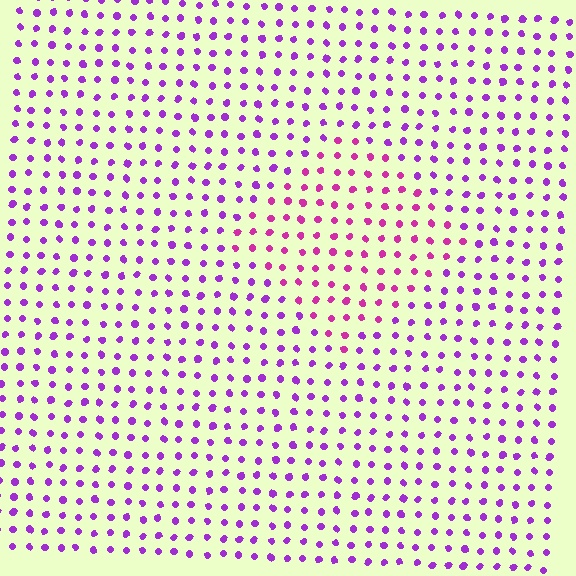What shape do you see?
I see a diamond.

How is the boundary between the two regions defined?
The boundary is defined purely by a slight shift in hue (about 33 degrees). Spacing, size, and orientation are identical on both sides.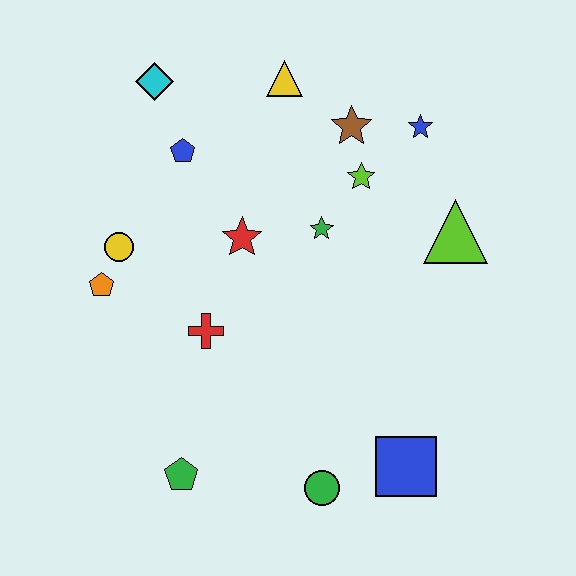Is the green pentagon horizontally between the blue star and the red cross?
No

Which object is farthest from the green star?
The green pentagon is farthest from the green star.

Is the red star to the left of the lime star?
Yes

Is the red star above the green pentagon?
Yes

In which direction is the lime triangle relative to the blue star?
The lime triangle is below the blue star.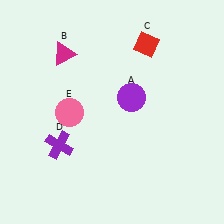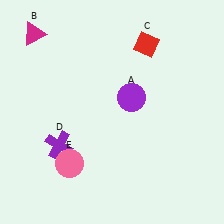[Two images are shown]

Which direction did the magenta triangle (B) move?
The magenta triangle (B) moved left.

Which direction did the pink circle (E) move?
The pink circle (E) moved down.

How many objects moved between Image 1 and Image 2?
2 objects moved between the two images.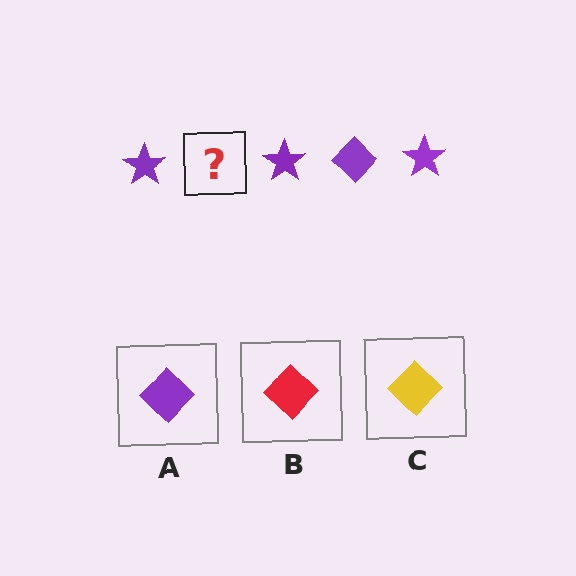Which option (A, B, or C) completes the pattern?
A.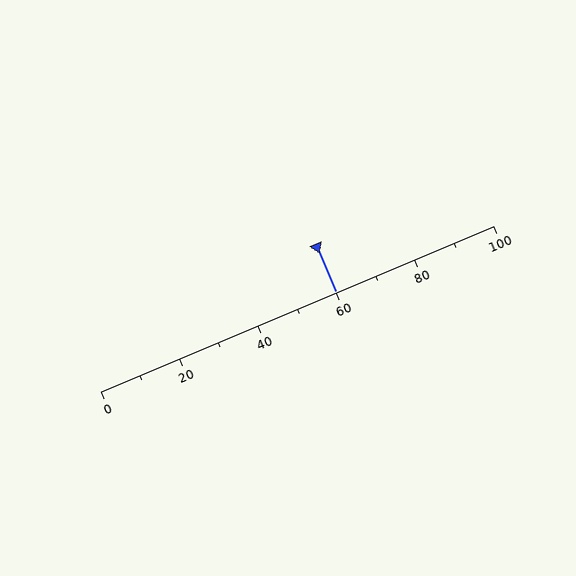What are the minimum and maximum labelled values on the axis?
The axis runs from 0 to 100.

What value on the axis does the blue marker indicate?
The marker indicates approximately 60.